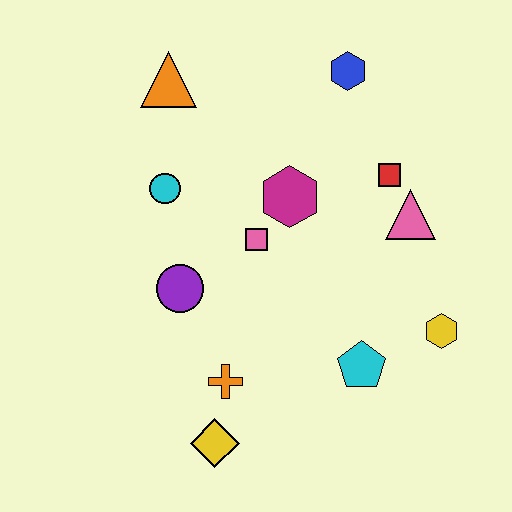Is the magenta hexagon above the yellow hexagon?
Yes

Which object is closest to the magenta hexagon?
The pink square is closest to the magenta hexagon.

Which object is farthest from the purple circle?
The blue hexagon is farthest from the purple circle.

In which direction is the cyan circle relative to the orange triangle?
The cyan circle is below the orange triangle.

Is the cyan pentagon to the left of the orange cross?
No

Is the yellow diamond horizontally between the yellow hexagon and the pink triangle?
No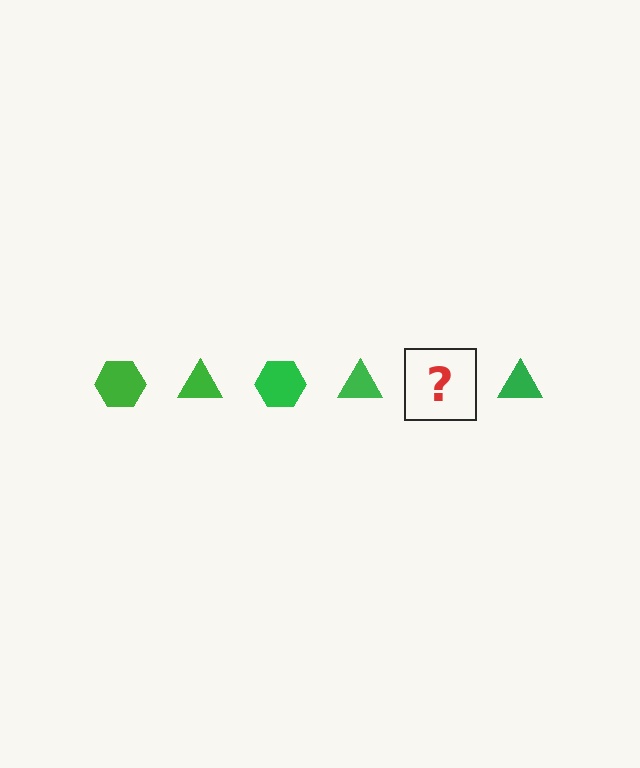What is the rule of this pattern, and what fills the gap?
The rule is that the pattern cycles through hexagon, triangle shapes in green. The gap should be filled with a green hexagon.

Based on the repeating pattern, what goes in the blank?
The blank should be a green hexagon.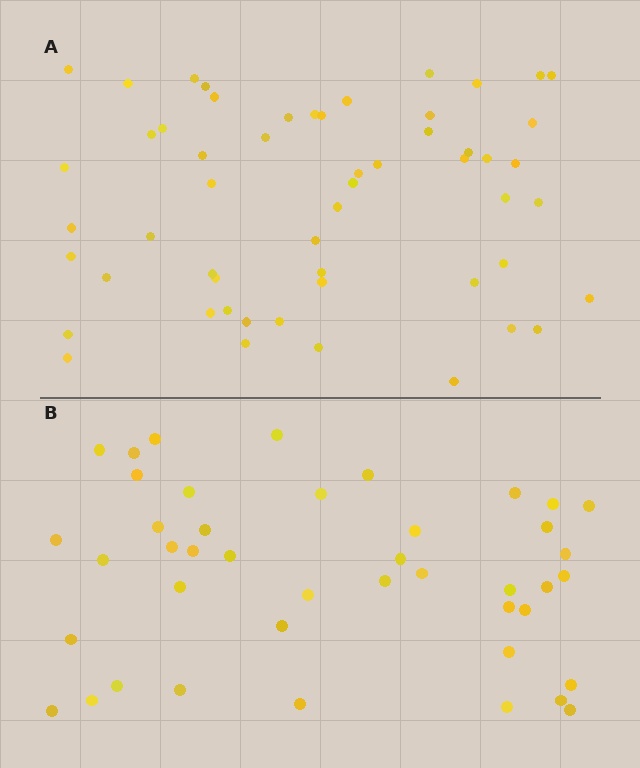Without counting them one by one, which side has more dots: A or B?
Region A (the top region) has more dots.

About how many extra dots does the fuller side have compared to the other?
Region A has roughly 12 or so more dots than region B.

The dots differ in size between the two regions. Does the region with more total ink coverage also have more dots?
No. Region B has more total ink coverage because its dots are larger, but region A actually contains more individual dots. Total area can be misleading — the number of items is what matters here.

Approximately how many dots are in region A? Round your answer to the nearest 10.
About 60 dots. (The exact count is 55, which rounds to 60.)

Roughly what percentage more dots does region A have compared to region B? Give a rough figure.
About 30% more.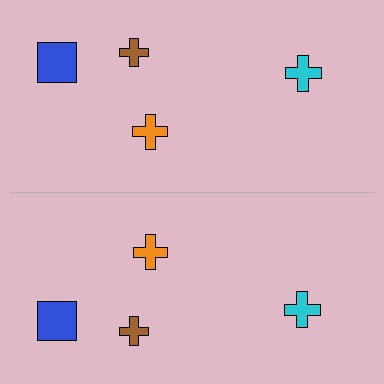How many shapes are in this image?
There are 8 shapes in this image.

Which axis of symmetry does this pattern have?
The pattern has a horizontal axis of symmetry running through the center of the image.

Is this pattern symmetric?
Yes, this pattern has bilateral (reflection) symmetry.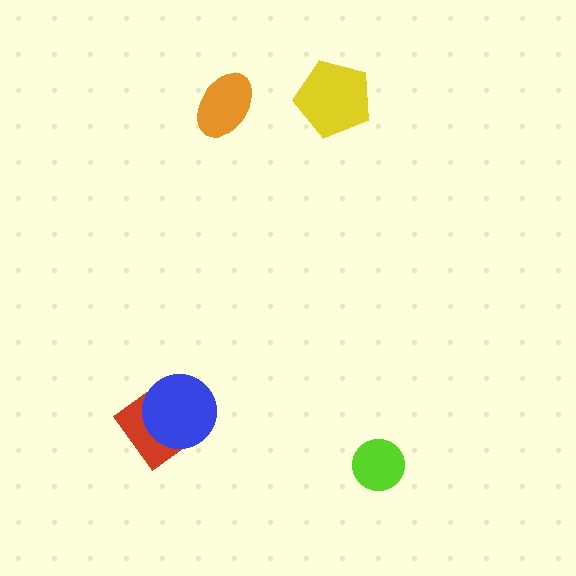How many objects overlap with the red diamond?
1 object overlaps with the red diamond.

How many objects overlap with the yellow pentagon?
0 objects overlap with the yellow pentagon.